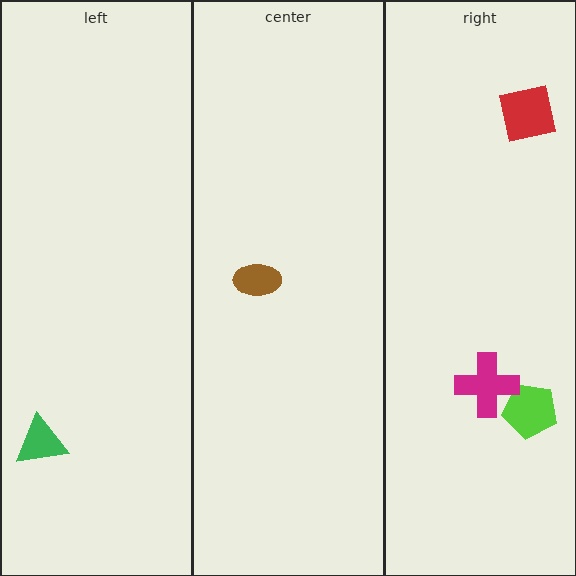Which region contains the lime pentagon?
The right region.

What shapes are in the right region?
The lime pentagon, the red square, the magenta cross.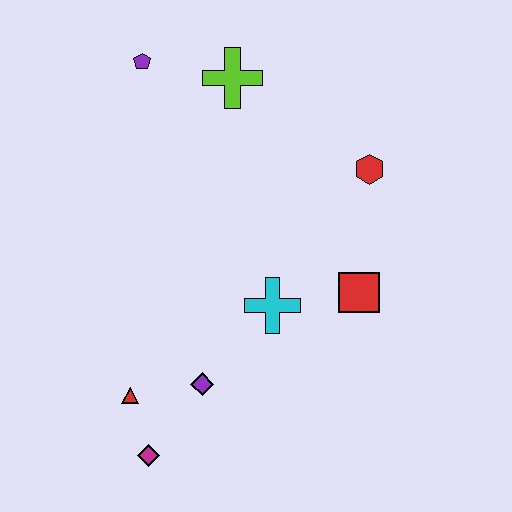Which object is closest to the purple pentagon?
The lime cross is closest to the purple pentagon.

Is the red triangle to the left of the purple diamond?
Yes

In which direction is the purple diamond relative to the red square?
The purple diamond is to the left of the red square.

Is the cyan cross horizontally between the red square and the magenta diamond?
Yes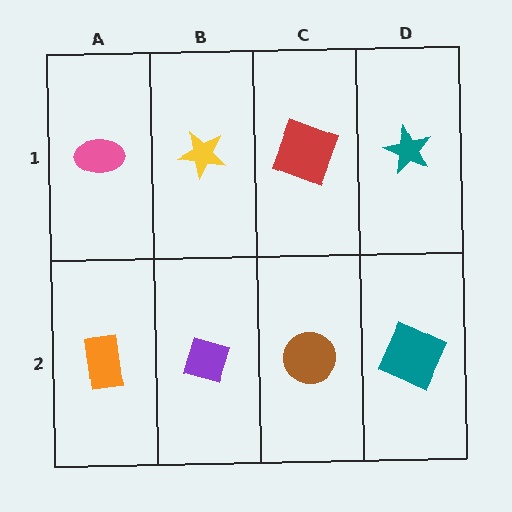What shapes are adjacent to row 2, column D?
A teal star (row 1, column D), a brown circle (row 2, column C).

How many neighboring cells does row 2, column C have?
3.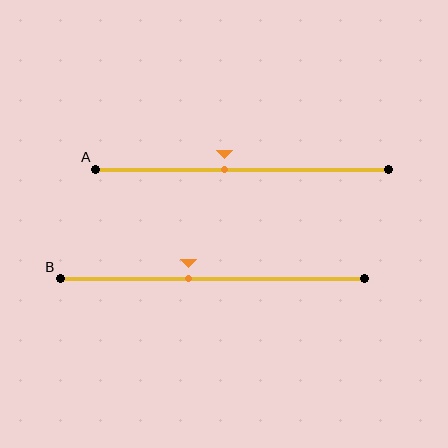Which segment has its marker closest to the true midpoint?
Segment A has its marker closest to the true midpoint.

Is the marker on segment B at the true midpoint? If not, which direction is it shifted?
No, the marker on segment B is shifted to the left by about 8% of the segment length.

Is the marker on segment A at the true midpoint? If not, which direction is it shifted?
No, the marker on segment A is shifted to the left by about 6% of the segment length.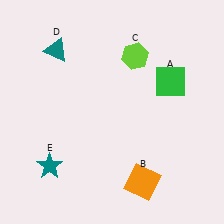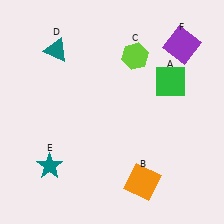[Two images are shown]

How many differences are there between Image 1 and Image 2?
There is 1 difference between the two images.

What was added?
A purple square (F) was added in Image 2.